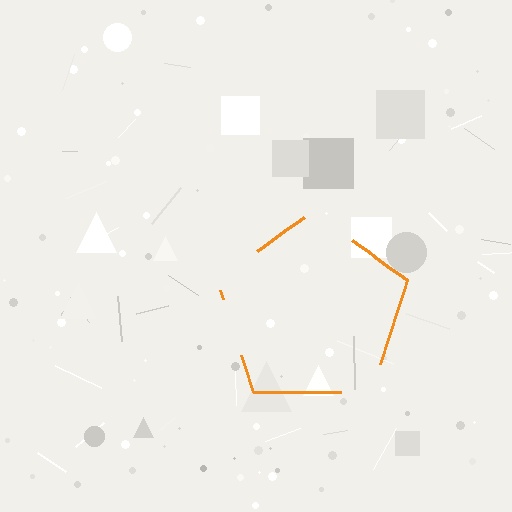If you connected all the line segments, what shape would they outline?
They would outline a pentagon.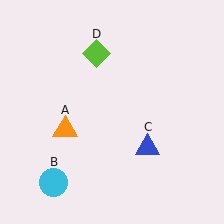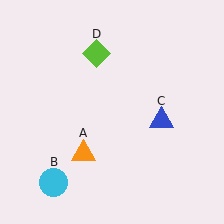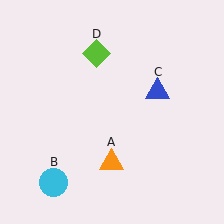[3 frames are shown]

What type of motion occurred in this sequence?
The orange triangle (object A), blue triangle (object C) rotated counterclockwise around the center of the scene.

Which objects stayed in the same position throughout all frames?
Cyan circle (object B) and lime diamond (object D) remained stationary.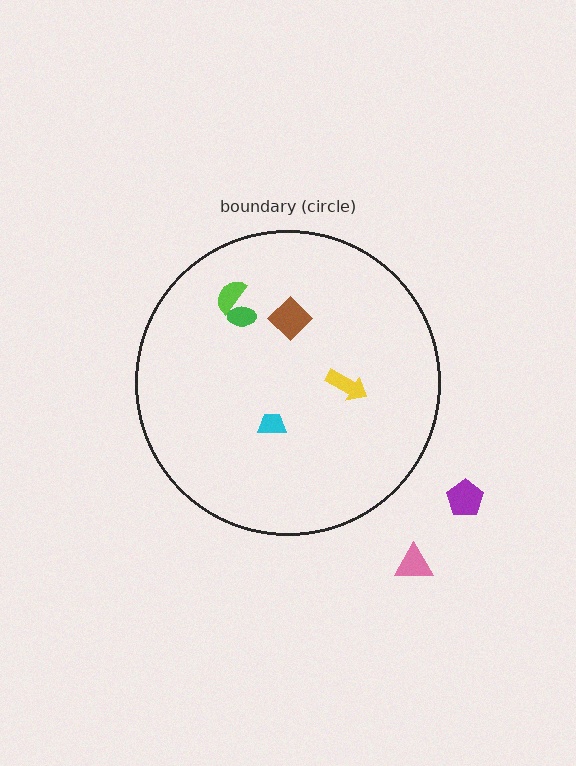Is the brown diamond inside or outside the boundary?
Inside.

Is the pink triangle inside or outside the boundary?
Outside.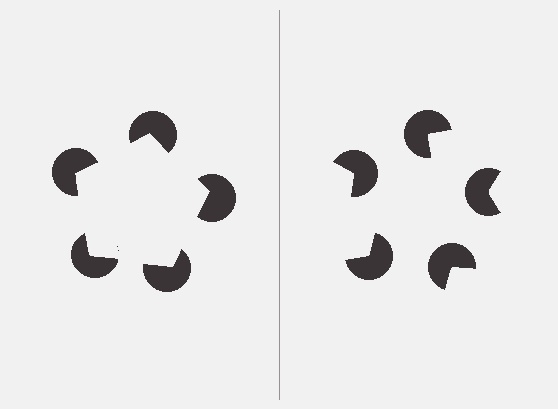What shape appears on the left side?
An illusory pentagon.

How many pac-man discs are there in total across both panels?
10 — 5 on each side.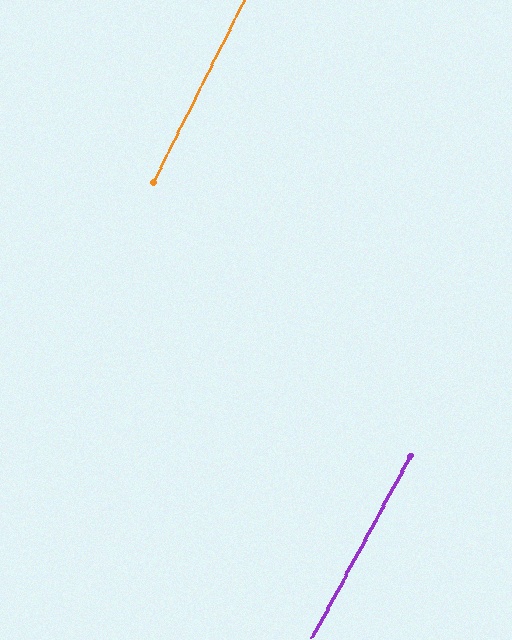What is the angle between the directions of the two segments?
Approximately 2 degrees.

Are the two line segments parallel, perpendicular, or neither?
Parallel — their directions differ by only 1.8°.